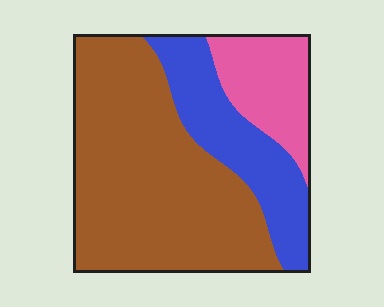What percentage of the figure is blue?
Blue takes up about one quarter (1/4) of the figure.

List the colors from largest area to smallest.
From largest to smallest: brown, blue, pink.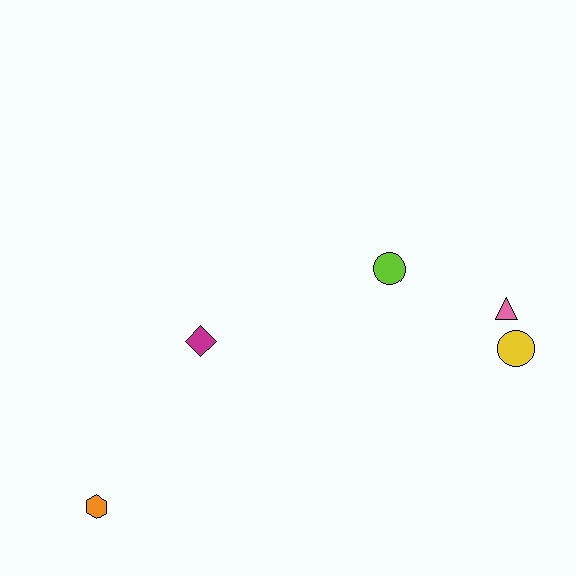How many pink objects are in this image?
There is 1 pink object.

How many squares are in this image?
There are no squares.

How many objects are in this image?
There are 5 objects.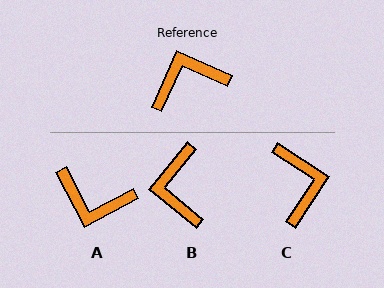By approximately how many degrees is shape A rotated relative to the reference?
Approximately 141 degrees counter-clockwise.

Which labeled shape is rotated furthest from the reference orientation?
A, about 141 degrees away.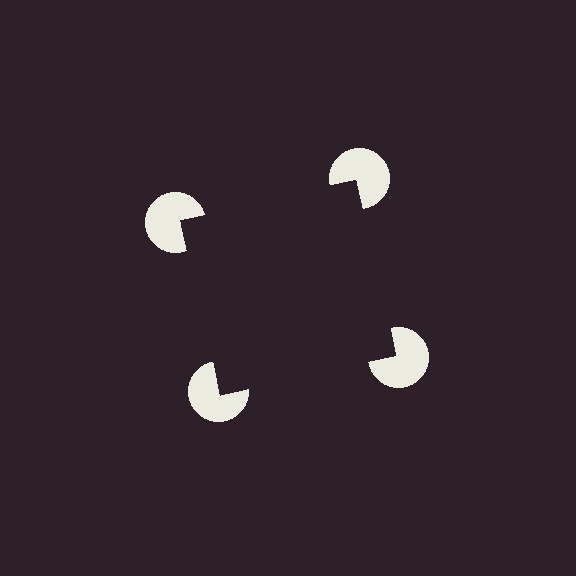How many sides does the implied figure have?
4 sides.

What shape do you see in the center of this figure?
An illusory square — its edges are inferred from the aligned wedge cuts in the pac-man discs, not physically drawn.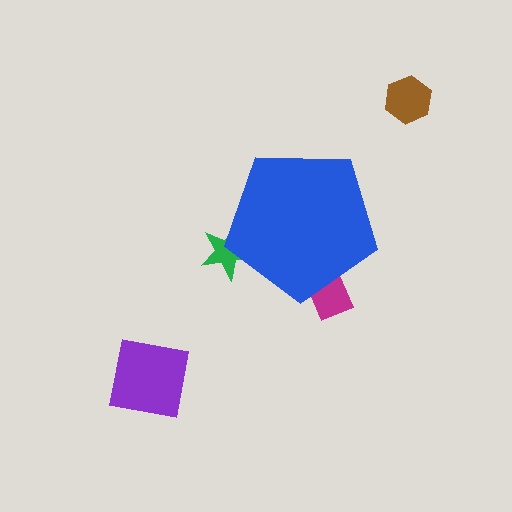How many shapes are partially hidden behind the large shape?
2 shapes are partially hidden.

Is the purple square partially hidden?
No, the purple square is fully visible.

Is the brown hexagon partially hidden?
No, the brown hexagon is fully visible.